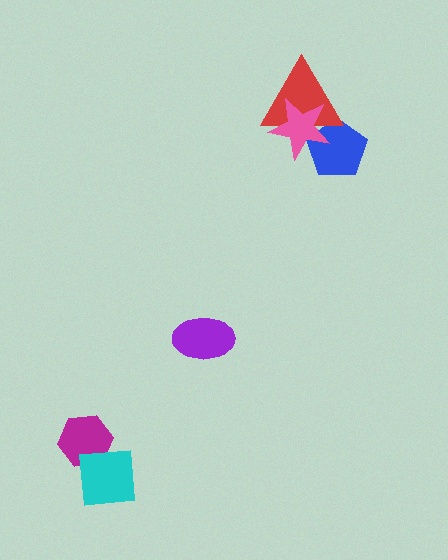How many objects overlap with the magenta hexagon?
1 object overlaps with the magenta hexagon.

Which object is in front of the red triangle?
The pink star is in front of the red triangle.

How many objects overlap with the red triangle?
2 objects overlap with the red triangle.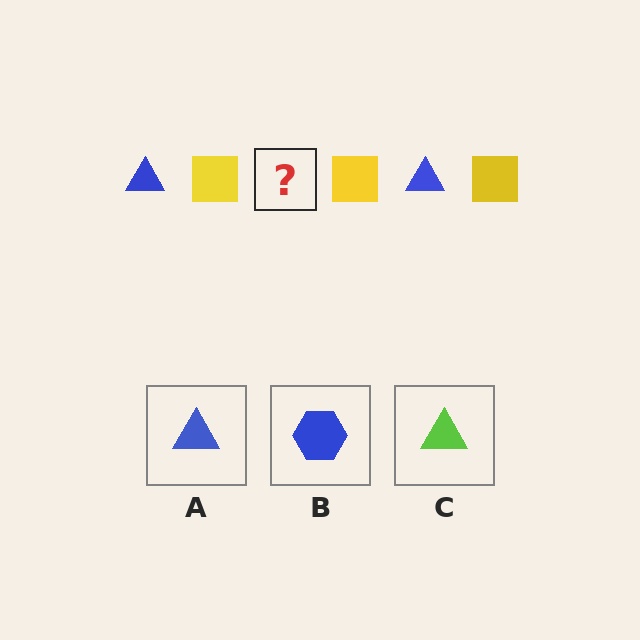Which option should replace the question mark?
Option A.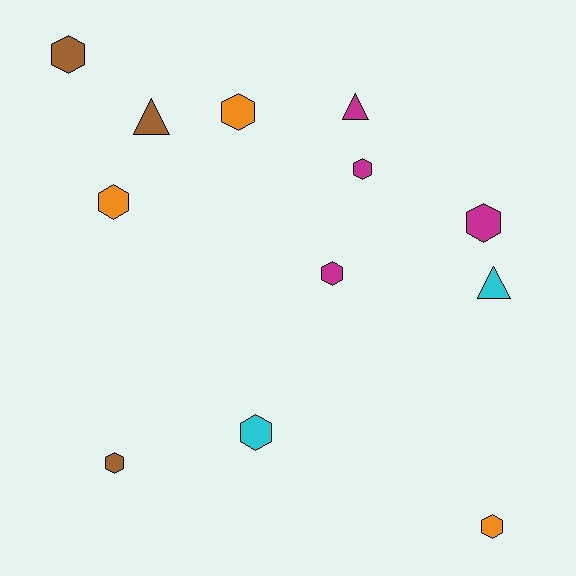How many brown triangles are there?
There is 1 brown triangle.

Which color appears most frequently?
Magenta, with 4 objects.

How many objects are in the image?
There are 12 objects.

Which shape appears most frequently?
Hexagon, with 9 objects.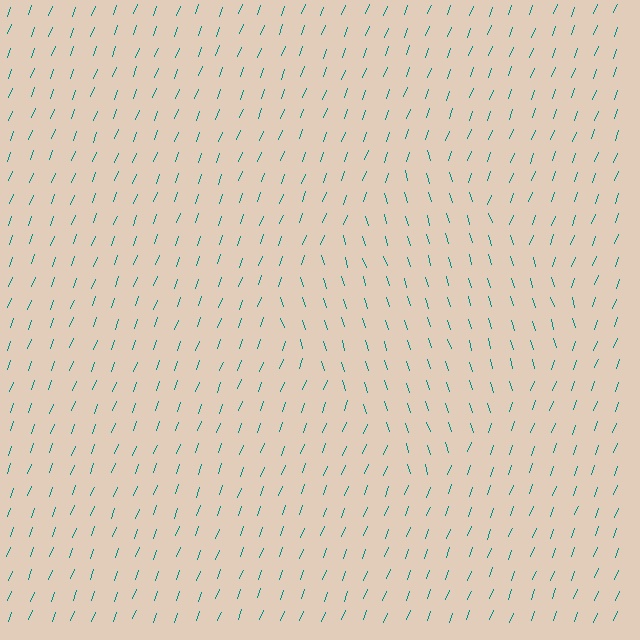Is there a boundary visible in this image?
Yes, there is a texture boundary formed by a change in line orientation.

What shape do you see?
I see a diamond.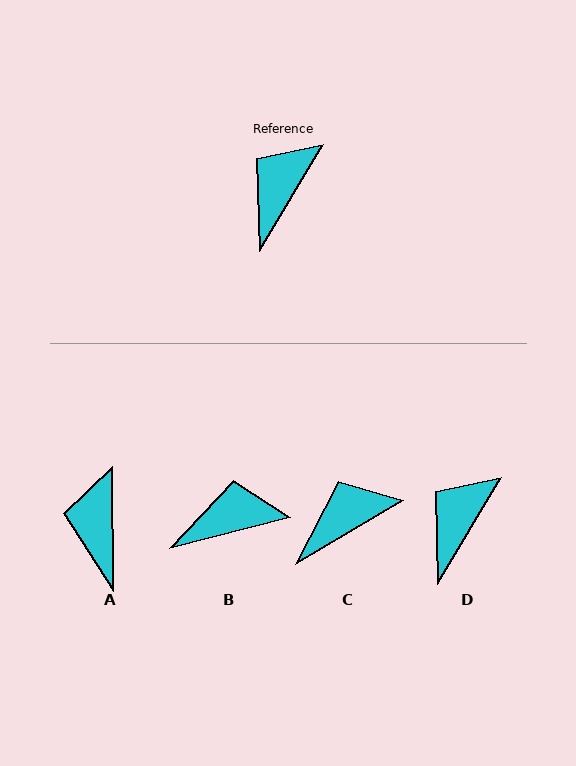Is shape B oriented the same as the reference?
No, it is off by about 45 degrees.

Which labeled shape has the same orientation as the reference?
D.